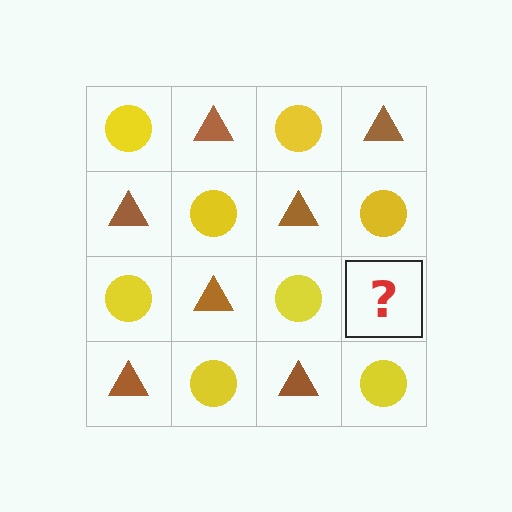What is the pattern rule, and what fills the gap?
The rule is that it alternates yellow circle and brown triangle in a checkerboard pattern. The gap should be filled with a brown triangle.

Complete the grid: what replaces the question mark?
The question mark should be replaced with a brown triangle.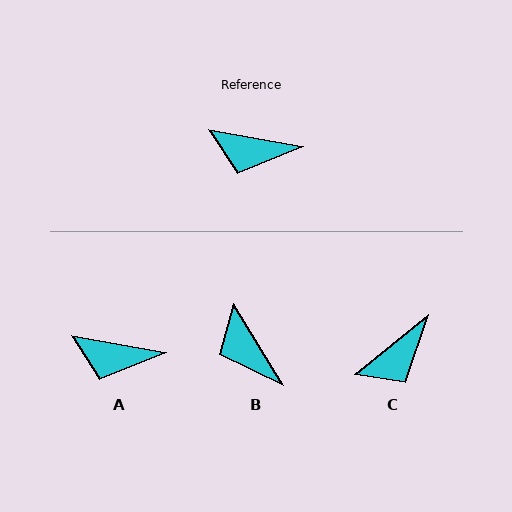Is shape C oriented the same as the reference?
No, it is off by about 49 degrees.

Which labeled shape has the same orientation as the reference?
A.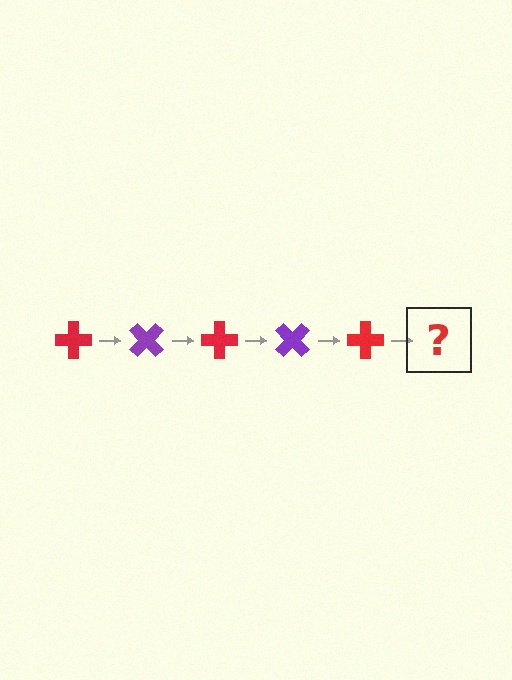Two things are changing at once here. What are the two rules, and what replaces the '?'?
The two rules are that it rotates 45 degrees each step and the color cycles through red and purple. The '?' should be a purple cross, rotated 225 degrees from the start.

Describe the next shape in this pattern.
It should be a purple cross, rotated 225 degrees from the start.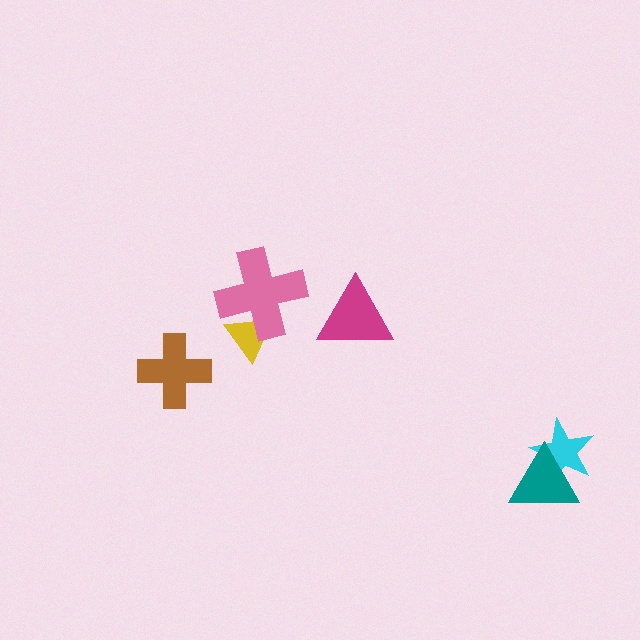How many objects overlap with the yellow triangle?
1 object overlaps with the yellow triangle.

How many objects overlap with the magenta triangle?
0 objects overlap with the magenta triangle.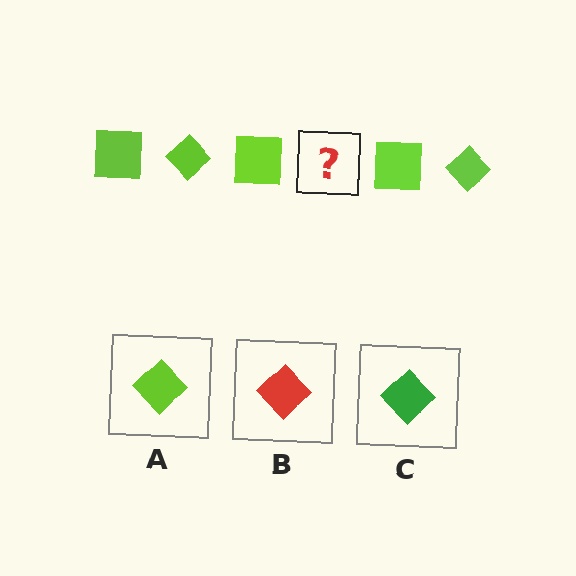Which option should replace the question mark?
Option A.